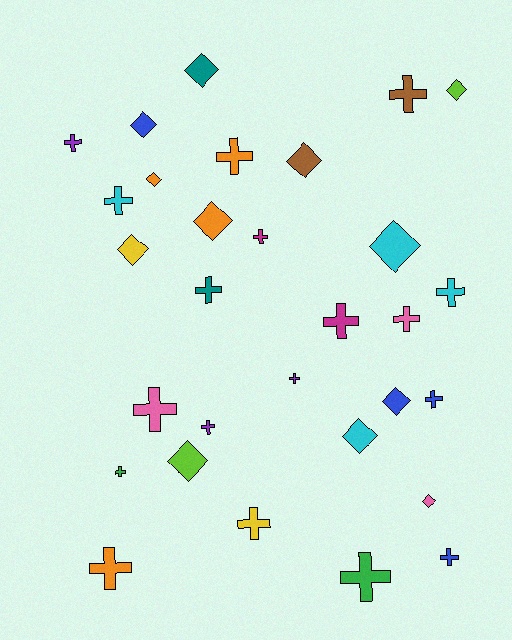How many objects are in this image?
There are 30 objects.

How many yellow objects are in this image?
There are 2 yellow objects.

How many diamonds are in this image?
There are 12 diamonds.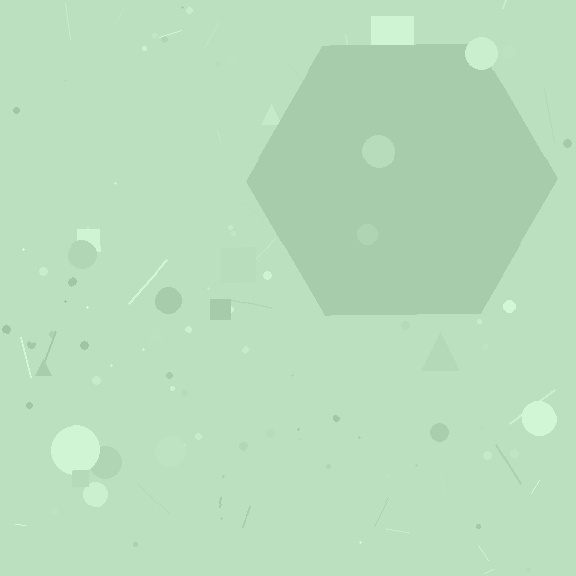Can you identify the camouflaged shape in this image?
The camouflaged shape is a hexagon.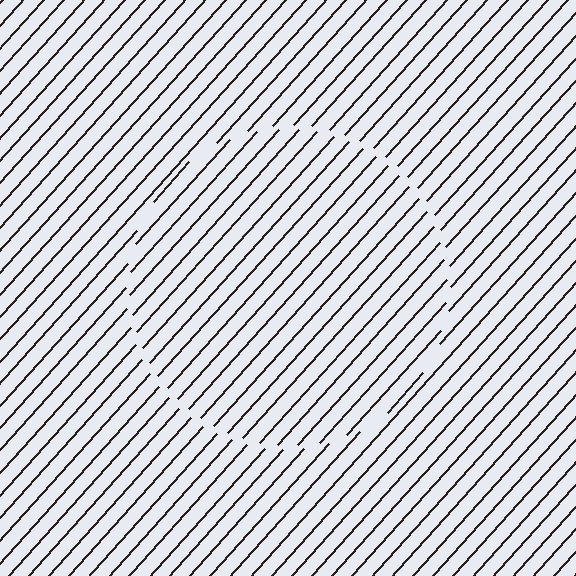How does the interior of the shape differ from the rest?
The interior of the shape contains the same grating, shifted by half a period — the contour is defined by the phase discontinuity where line-ends from the inner and outer gratings abut.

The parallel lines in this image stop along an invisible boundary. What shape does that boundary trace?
An illusory circle. The interior of the shape contains the same grating, shifted by half a period — the contour is defined by the phase discontinuity where line-ends from the inner and outer gratings abut.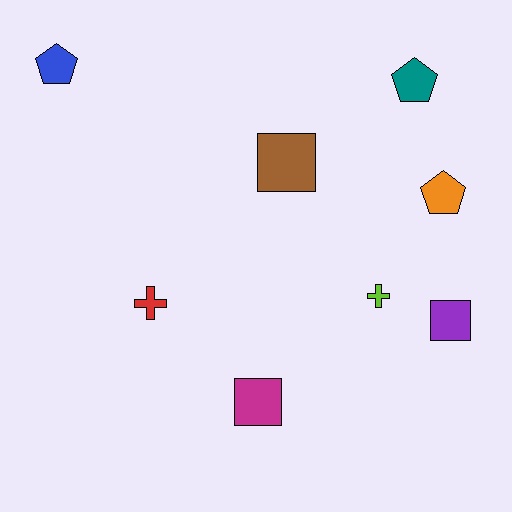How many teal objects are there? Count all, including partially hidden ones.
There is 1 teal object.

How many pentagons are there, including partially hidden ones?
There are 3 pentagons.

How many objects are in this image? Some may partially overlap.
There are 8 objects.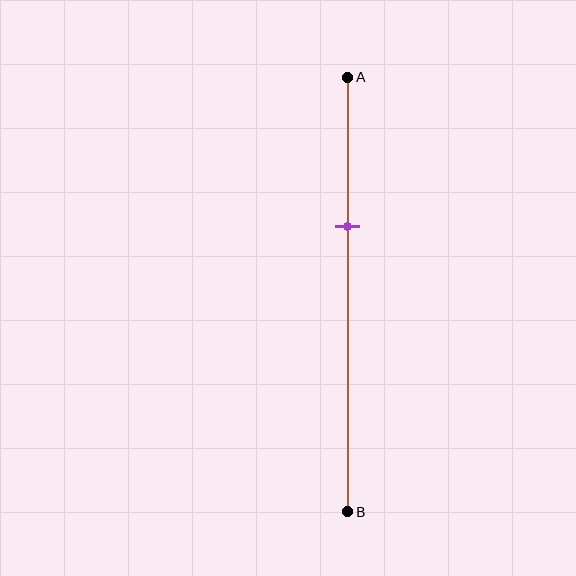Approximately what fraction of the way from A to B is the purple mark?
The purple mark is approximately 35% of the way from A to B.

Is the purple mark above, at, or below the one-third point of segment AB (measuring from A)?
The purple mark is approximately at the one-third point of segment AB.